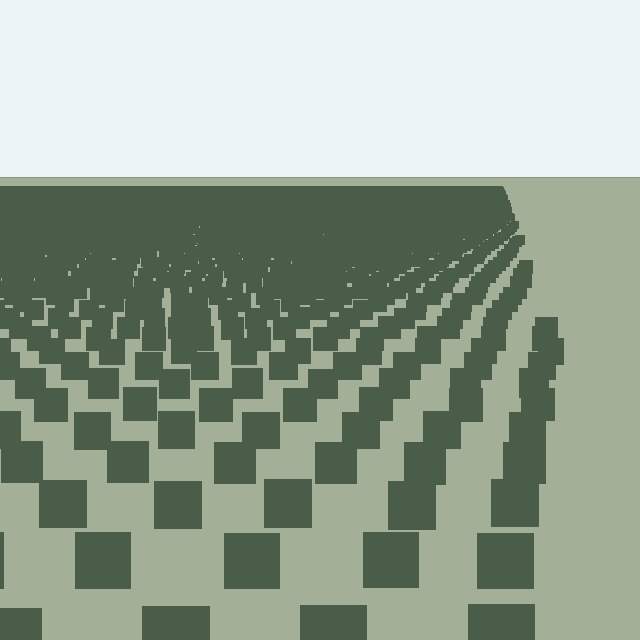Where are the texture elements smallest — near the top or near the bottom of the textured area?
Near the top.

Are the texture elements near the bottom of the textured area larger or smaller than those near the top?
Larger. Near the bottom, elements are closer to the viewer and appear at a bigger on-screen size.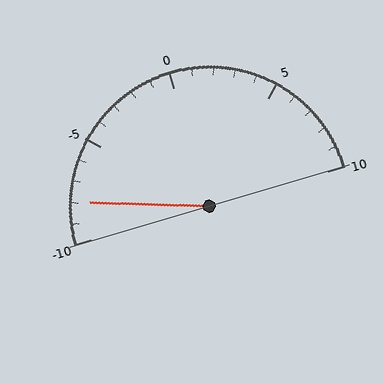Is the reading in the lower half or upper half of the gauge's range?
The reading is in the lower half of the range (-10 to 10).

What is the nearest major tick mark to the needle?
The nearest major tick mark is -10.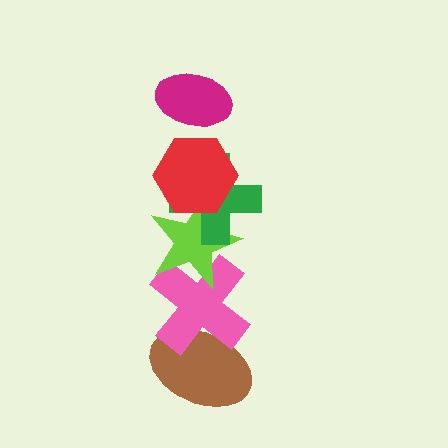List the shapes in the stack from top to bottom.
From top to bottom: the magenta ellipse, the red hexagon, the green cross, the lime star, the pink cross, the brown ellipse.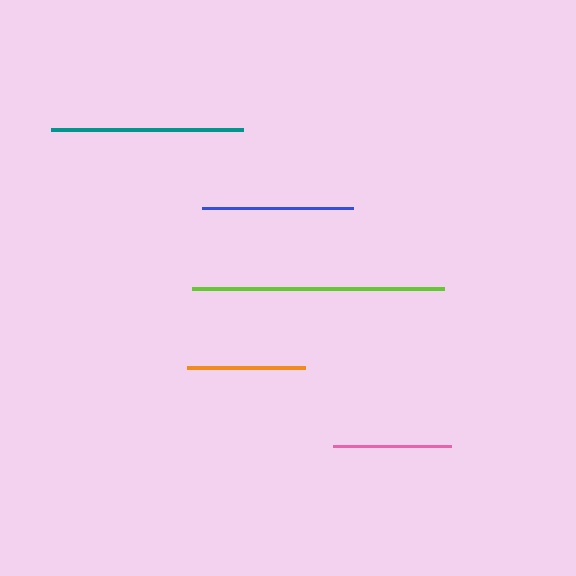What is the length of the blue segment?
The blue segment is approximately 151 pixels long.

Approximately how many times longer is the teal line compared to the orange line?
The teal line is approximately 1.6 times the length of the orange line.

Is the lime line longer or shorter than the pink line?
The lime line is longer than the pink line.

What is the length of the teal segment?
The teal segment is approximately 192 pixels long.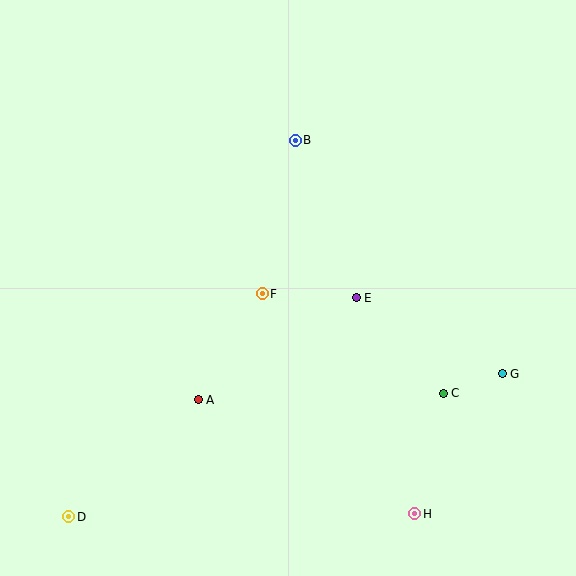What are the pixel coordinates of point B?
Point B is at (295, 140).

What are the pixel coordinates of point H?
Point H is at (415, 514).